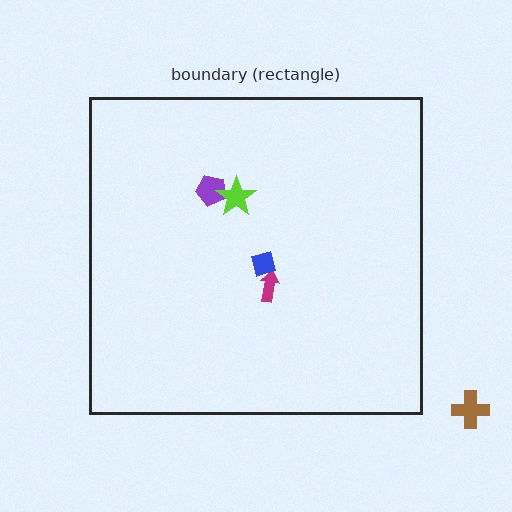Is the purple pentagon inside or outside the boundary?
Inside.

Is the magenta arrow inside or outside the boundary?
Inside.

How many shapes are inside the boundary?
4 inside, 1 outside.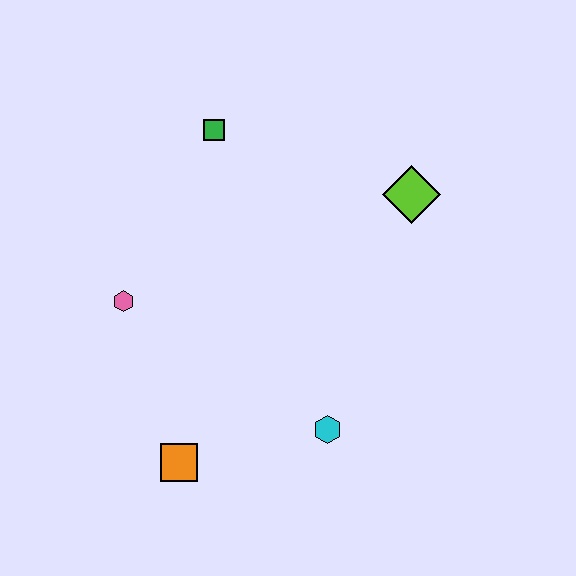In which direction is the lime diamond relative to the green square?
The lime diamond is to the right of the green square.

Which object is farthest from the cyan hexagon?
The green square is farthest from the cyan hexagon.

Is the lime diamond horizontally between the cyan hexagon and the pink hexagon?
No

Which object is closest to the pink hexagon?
The orange square is closest to the pink hexagon.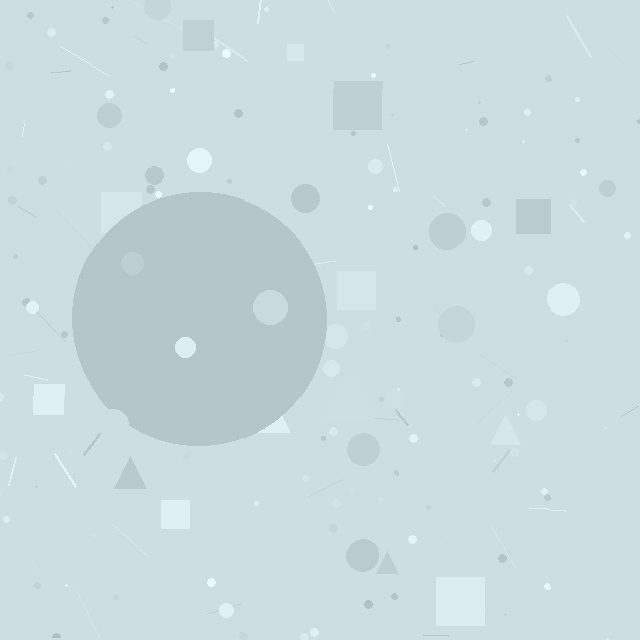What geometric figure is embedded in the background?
A circle is embedded in the background.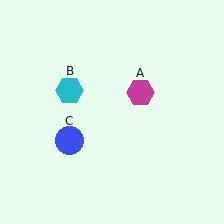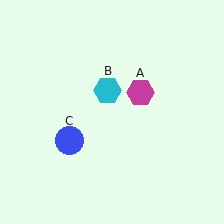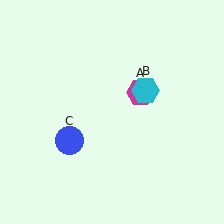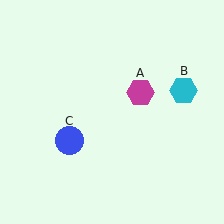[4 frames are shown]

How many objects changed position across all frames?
1 object changed position: cyan hexagon (object B).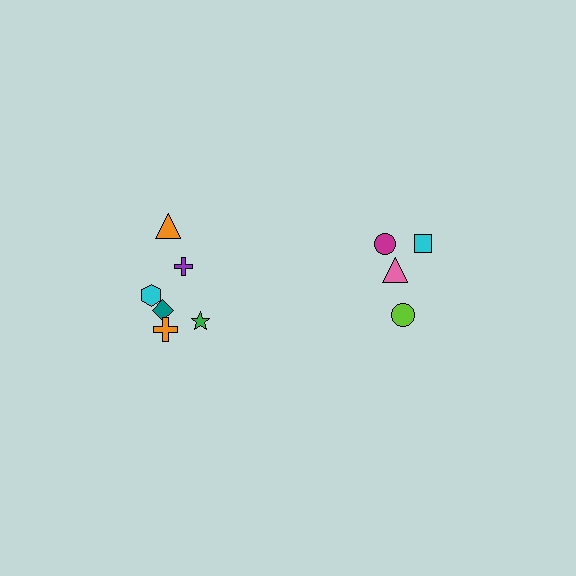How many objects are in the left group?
There are 6 objects.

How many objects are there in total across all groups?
There are 10 objects.